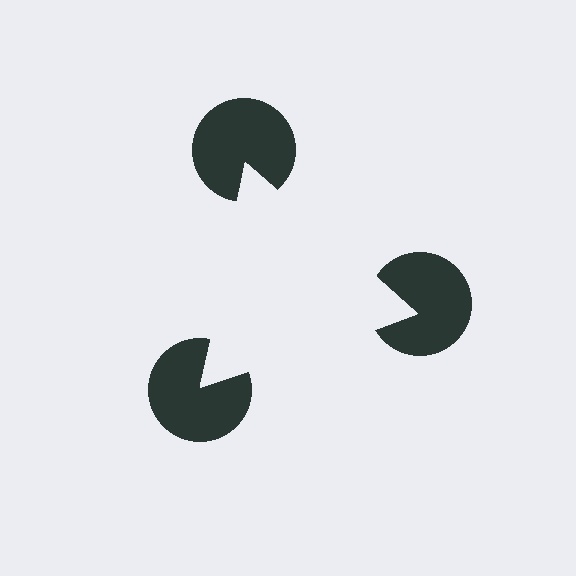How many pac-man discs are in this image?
There are 3 — one at each vertex of the illusory triangle.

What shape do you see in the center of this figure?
An illusory triangle — its edges are inferred from the aligned wedge cuts in the pac-man discs, not physically drawn.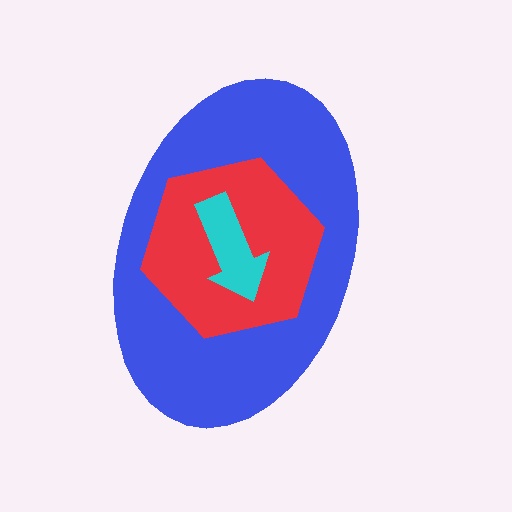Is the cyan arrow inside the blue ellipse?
Yes.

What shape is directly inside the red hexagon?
The cyan arrow.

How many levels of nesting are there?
3.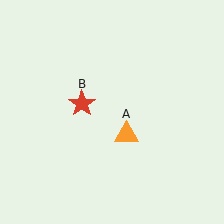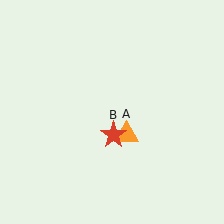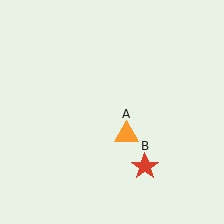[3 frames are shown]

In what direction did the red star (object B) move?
The red star (object B) moved down and to the right.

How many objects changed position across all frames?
1 object changed position: red star (object B).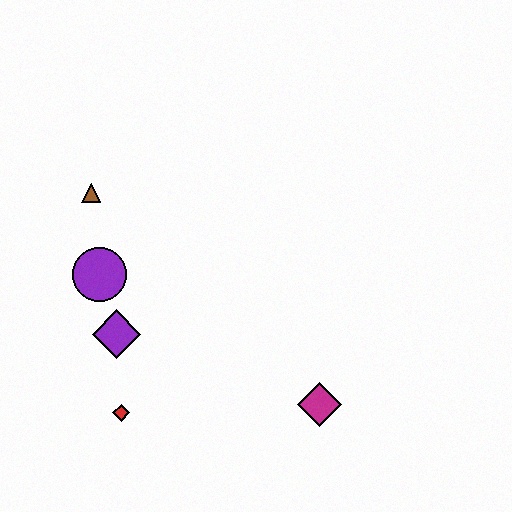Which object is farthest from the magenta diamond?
The brown triangle is farthest from the magenta diamond.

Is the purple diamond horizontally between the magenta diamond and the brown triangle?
Yes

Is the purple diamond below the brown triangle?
Yes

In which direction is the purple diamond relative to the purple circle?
The purple diamond is below the purple circle.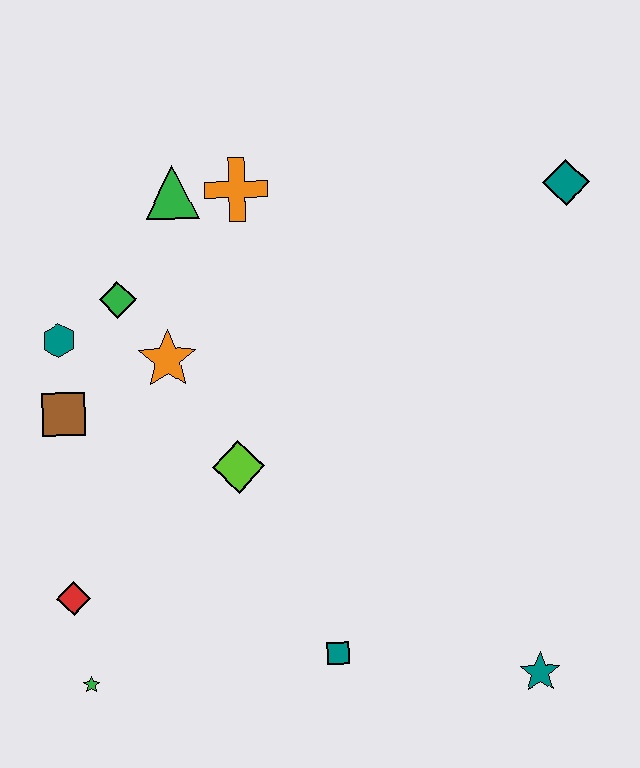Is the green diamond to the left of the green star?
No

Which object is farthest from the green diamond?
The teal star is farthest from the green diamond.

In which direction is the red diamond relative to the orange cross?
The red diamond is below the orange cross.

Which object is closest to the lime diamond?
The orange star is closest to the lime diamond.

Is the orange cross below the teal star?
No